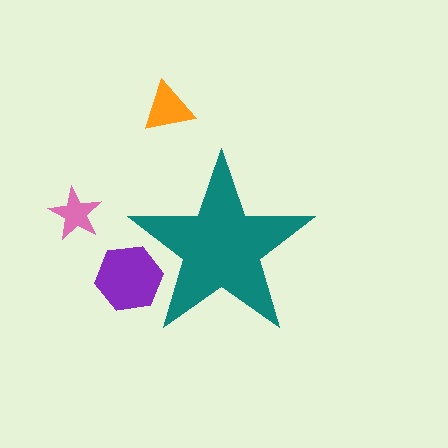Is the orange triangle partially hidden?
No, the orange triangle is fully visible.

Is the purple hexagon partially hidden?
Yes, the purple hexagon is partially hidden behind the teal star.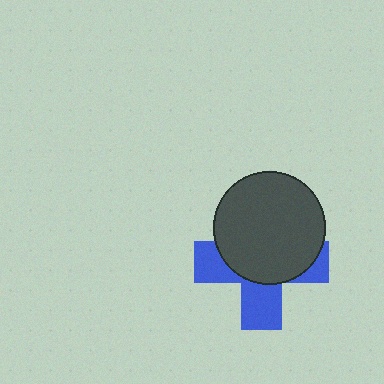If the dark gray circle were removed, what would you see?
You would see the complete blue cross.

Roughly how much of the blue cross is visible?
A small part of it is visible (roughly 42%).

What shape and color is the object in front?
The object in front is a dark gray circle.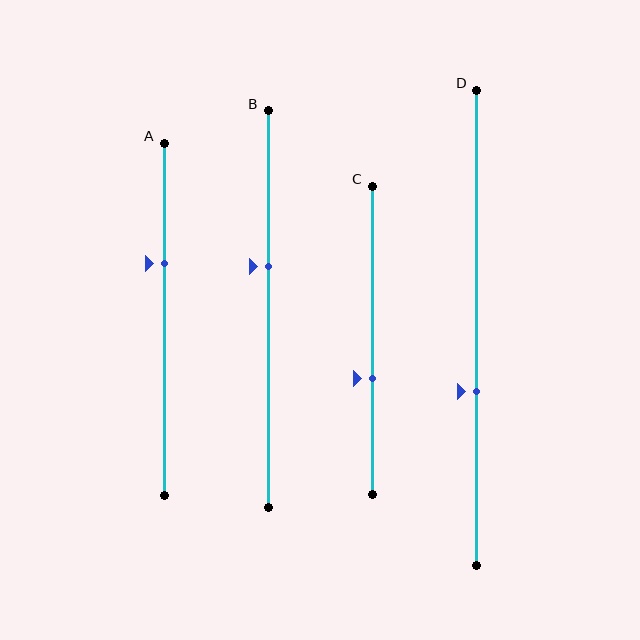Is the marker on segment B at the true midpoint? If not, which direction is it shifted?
No, the marker on segment B is shifted upward by about 11% of the segment length.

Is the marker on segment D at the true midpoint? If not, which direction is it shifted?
No, the marker on segment D is shifted downward by about 13% of the segment length.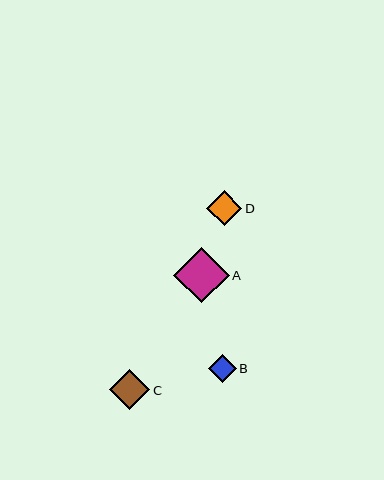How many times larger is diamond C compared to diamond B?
Diamond C is approximately 1.5 times the size of diamond B.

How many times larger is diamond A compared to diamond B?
Diamond A is approximately 2.0 times the size of diamond B.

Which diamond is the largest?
Diamond A is the largest with a size of approximately 55 pixels.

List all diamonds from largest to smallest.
From largest to smallest: A, C, D, B.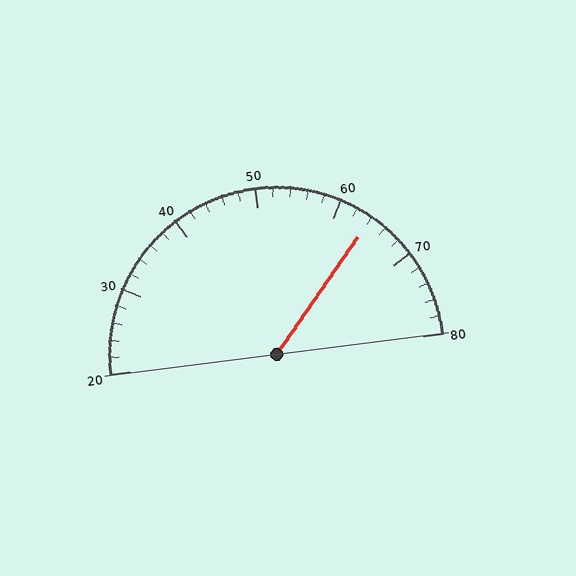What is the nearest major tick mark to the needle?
The nearest major tick mark is 60.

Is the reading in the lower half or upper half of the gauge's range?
The reading is in the upper half of the range (20 to 80).